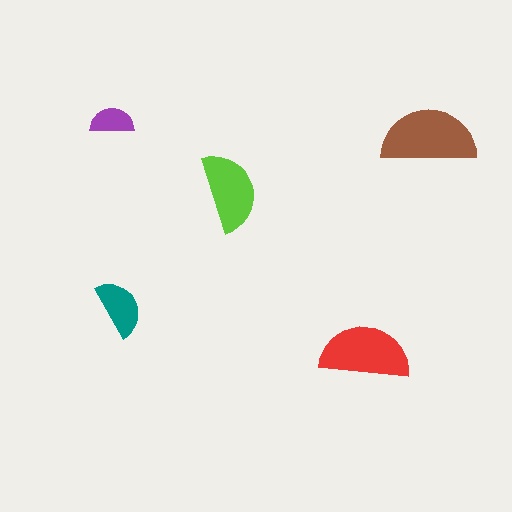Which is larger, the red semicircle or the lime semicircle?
The red one.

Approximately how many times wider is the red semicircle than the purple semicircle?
About 2 times wider.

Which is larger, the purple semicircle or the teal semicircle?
The teal one.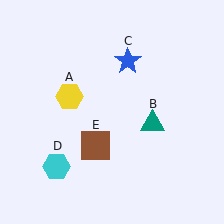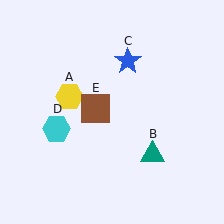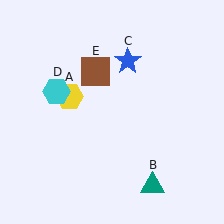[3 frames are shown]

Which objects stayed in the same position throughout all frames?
Yellow hexagon (object A) and blue star (object C) remained stationary.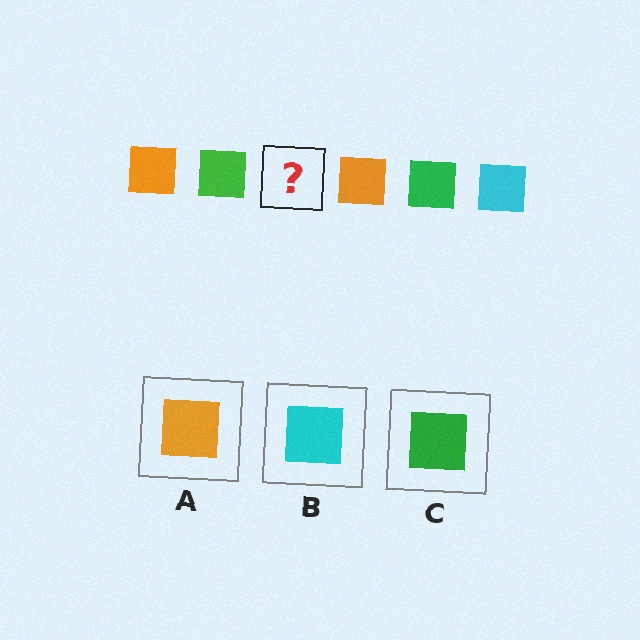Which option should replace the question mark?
Option B.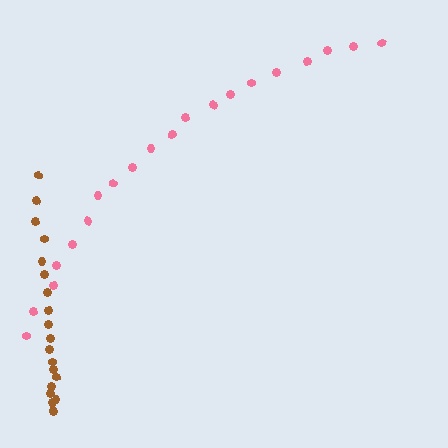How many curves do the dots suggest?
There are 2 distinct paths.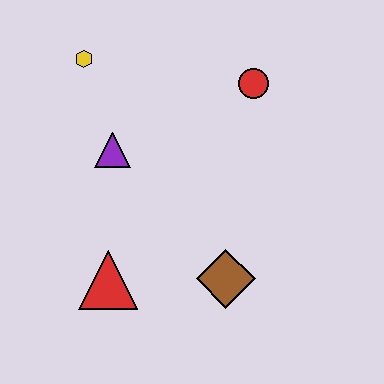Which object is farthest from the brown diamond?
The yellow hexagon is farthest from the brown diamond.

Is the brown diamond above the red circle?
No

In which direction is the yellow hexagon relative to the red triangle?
The yellow hexagon is above the red triangle.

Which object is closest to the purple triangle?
The yellow hexagon is closest to the purple triangle.